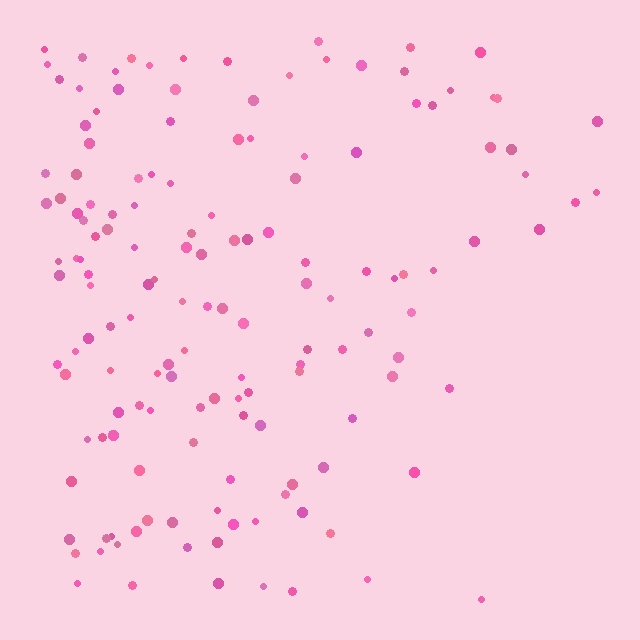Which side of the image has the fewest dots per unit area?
The right.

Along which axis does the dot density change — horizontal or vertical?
Horizontal.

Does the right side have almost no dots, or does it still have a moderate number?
Still a moderate number, just noticeably fewer than the left.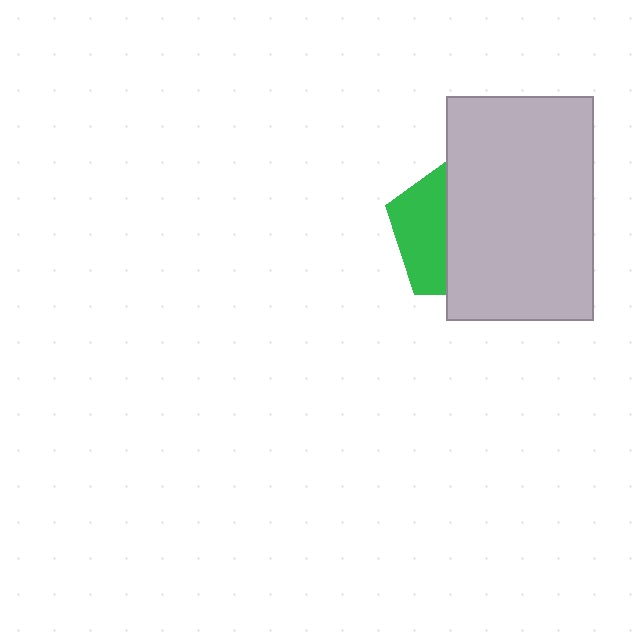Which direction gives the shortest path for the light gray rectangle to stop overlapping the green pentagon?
Moving right gives the shortest separation.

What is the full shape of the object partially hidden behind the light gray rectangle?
The partially hidden object is a green pentagon.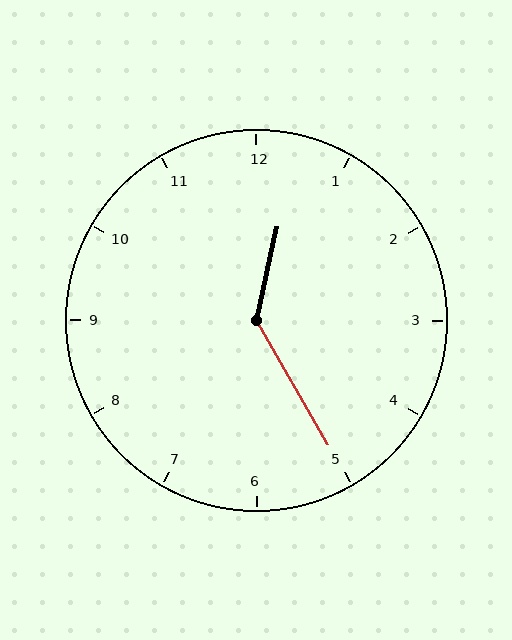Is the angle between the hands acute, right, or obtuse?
It is obtuse.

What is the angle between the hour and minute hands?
Approximately 138 degrees.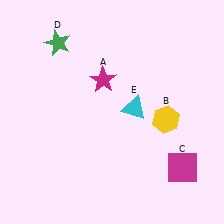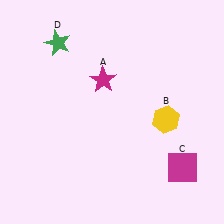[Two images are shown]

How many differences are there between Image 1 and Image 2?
There is 1 difference between the two images.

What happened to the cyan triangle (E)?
The cyan triangle (E) was removed in Image 2. It was in the top-right area of Image 1.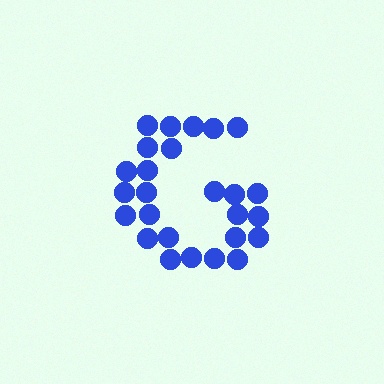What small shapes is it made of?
It is made of small circles.